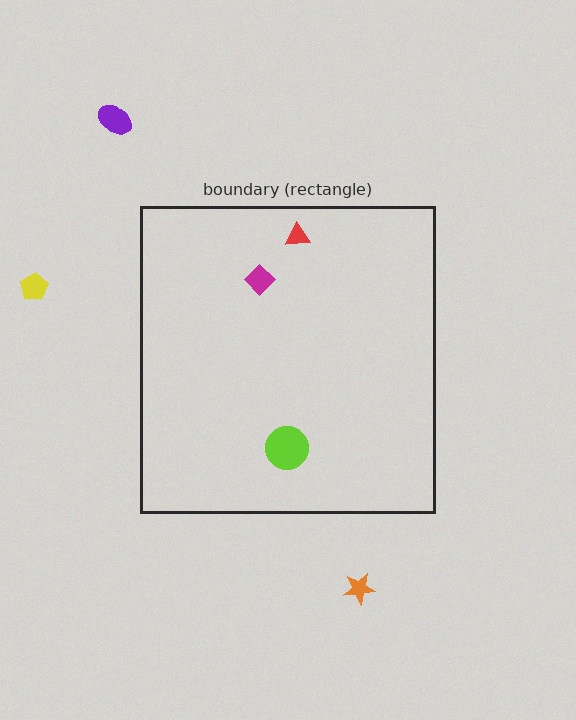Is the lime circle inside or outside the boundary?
Inside.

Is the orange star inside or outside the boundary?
Outside.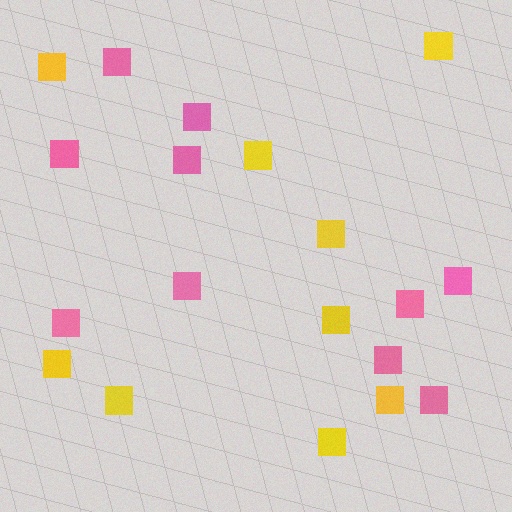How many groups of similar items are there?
There are 2 groups: one group of yellow squares (9) and one group of pink squares (10).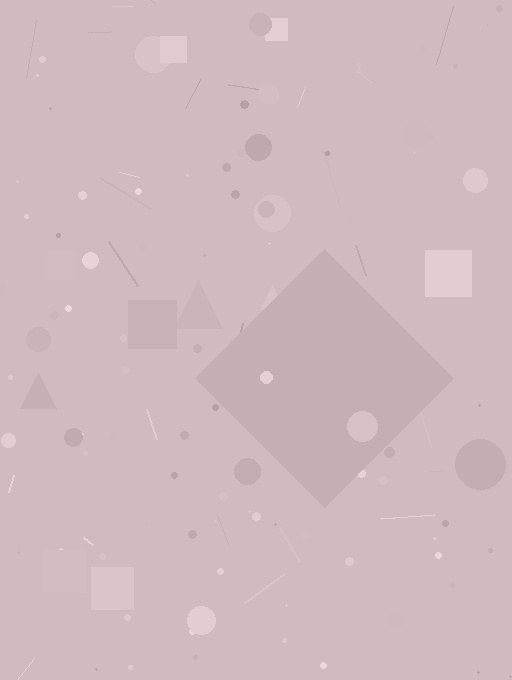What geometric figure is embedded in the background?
A diamond is embedded in the background.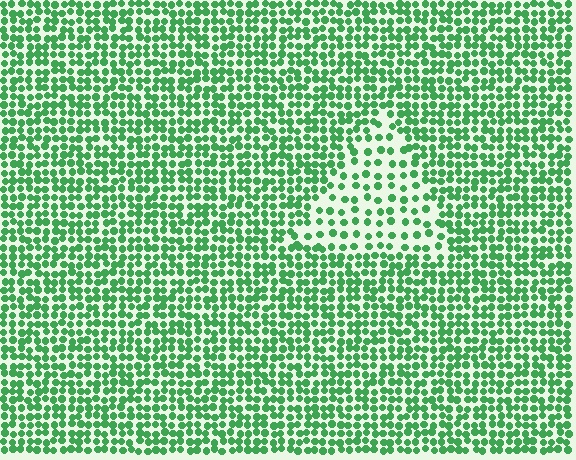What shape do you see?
I see a triangle.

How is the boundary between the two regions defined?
The boundary is defined by a change in element density (approximately 2.0x ratio). All elements are the same color, size, and shape.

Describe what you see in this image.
The image contains small green elements arranged at two different densities. A triangle-shaped region is visible where the elements are less densely packed than the surrounding area.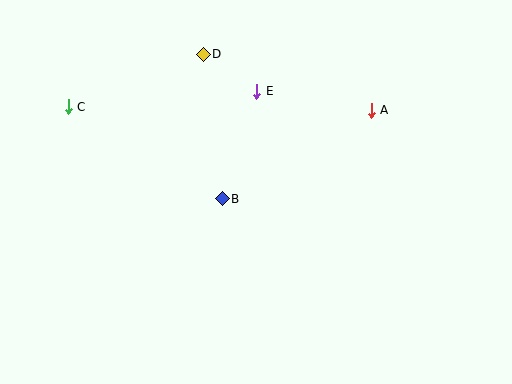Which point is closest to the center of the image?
Point B at (222, 199) is closest to the center.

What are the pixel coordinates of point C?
Point C is at (68, 107).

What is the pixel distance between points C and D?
The distance between C and D is 145 pixels.